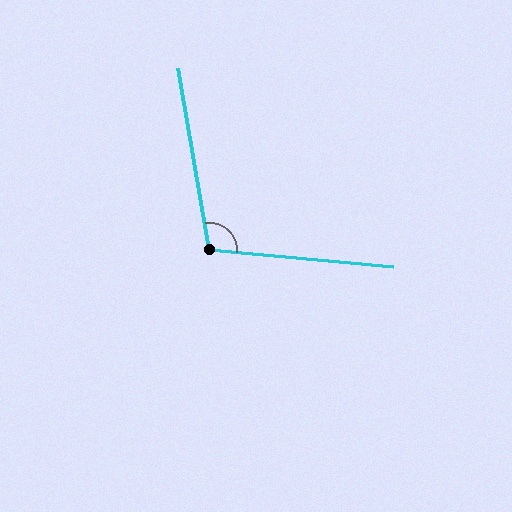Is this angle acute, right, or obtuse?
It is obtuse.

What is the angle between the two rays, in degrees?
Approximately 105 degrees.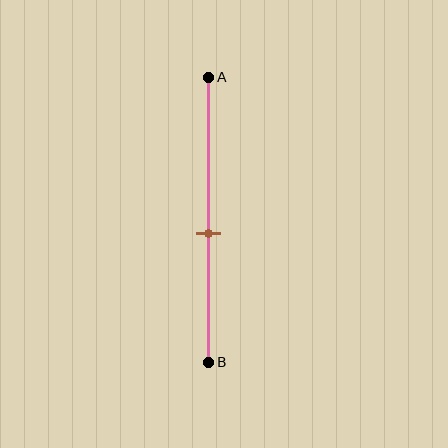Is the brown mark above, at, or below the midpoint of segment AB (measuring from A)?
The brown mark is below the midpoint of segment AB.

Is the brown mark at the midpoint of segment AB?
No, the mark is at about 55% from A, not at the 50% midpoint.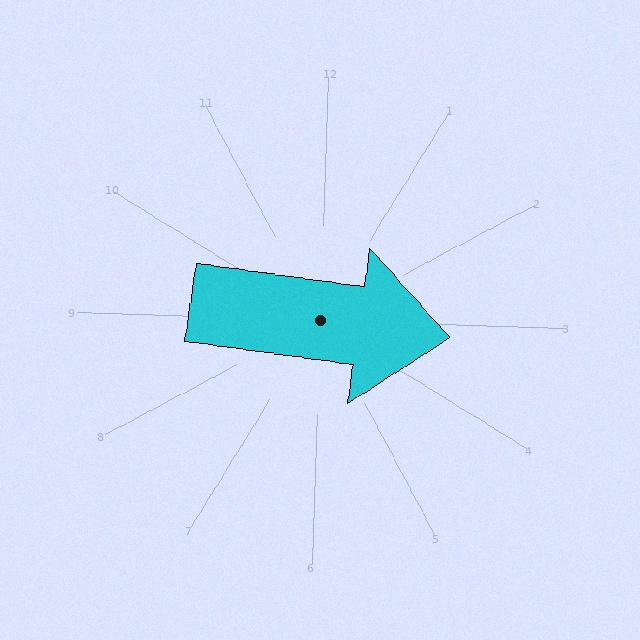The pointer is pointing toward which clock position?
Roughly 3 o'clock.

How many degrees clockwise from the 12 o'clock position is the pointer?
Approximately 96 degrees.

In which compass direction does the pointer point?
East.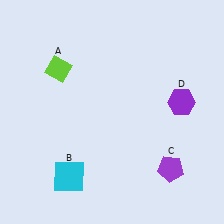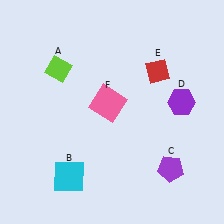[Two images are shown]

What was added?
A red diamond (E), a pink square (F) were added in Image 2.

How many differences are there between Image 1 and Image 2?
There are 2 differences between the two images.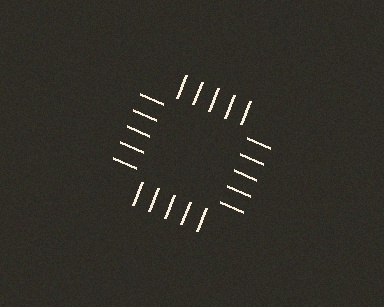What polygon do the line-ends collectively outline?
An illusory square — the line segments terminate on its edges but no continuous stroke is drawn.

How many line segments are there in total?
20 — 5 along each of the 4 edges.